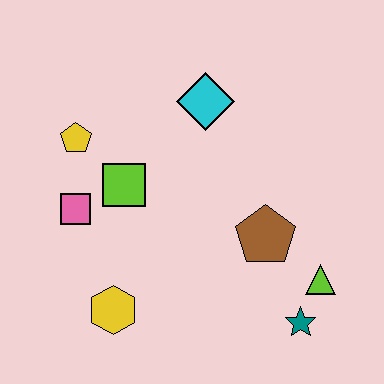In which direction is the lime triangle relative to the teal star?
The lime triangle is above the teal star.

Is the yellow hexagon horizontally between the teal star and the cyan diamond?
No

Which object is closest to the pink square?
The lime square is closest to the pink square.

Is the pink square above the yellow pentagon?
No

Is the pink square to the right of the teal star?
No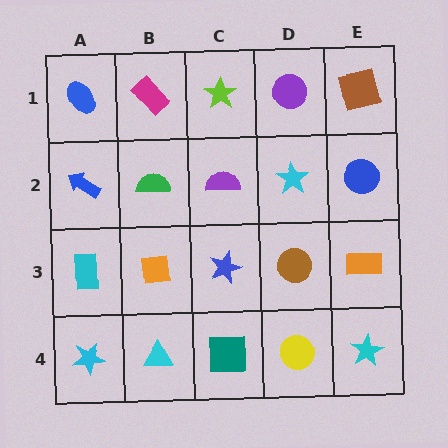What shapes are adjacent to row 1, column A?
A blue arrow (row 2, column A), a magenta rectangle (row 1, column B).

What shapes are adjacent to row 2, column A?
A blue ellipse (row 1, column A), a cyan rectangle (row 3, column A), a green semicircle (row 2, column B).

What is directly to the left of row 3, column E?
A brown circle.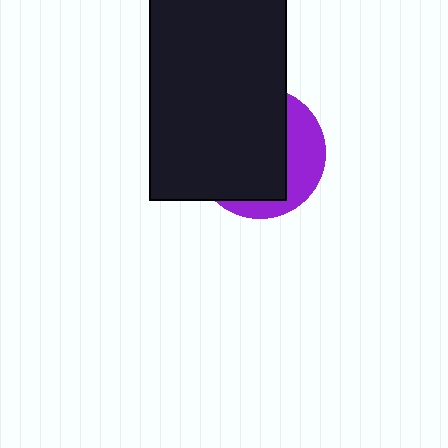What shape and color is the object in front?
The object in front is a black rectangle.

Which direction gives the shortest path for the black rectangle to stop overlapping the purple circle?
Moving left gives the shortest separation.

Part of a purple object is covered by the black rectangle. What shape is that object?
It is a circle.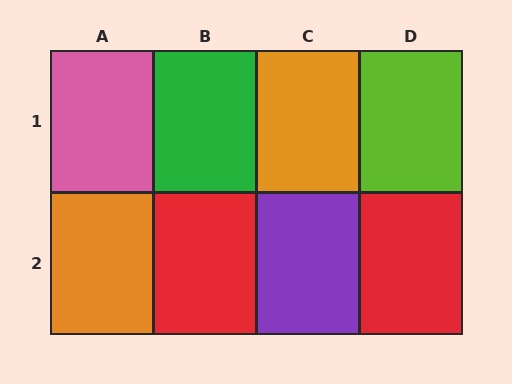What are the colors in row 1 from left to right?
Pink, green, orange, lime.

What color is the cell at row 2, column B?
Red.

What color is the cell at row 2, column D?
Red.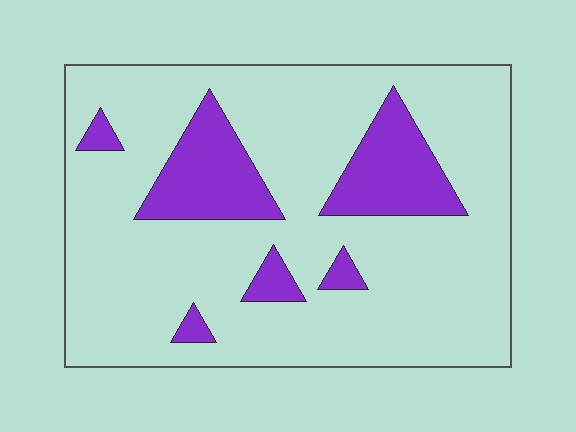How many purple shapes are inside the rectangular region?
6.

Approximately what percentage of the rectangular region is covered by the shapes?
Approximately 20%.